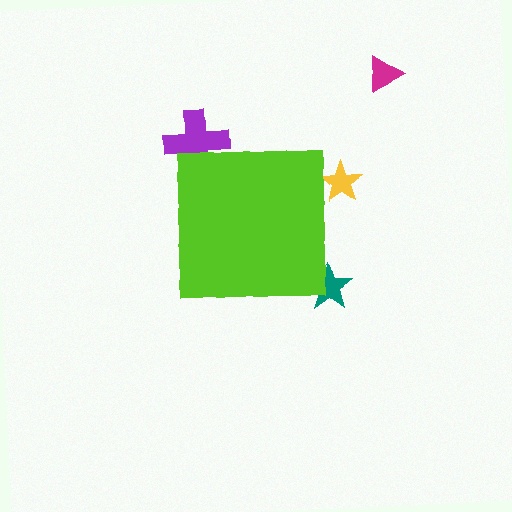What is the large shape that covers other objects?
A lime square.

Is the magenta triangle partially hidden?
No, the magenta triangle is fully visible.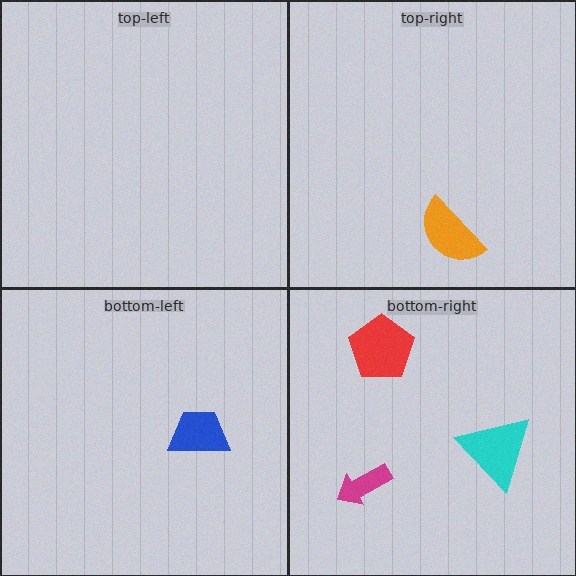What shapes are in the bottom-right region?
The cyan triangle, the magenta arrow, the red pentagon.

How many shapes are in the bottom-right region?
3.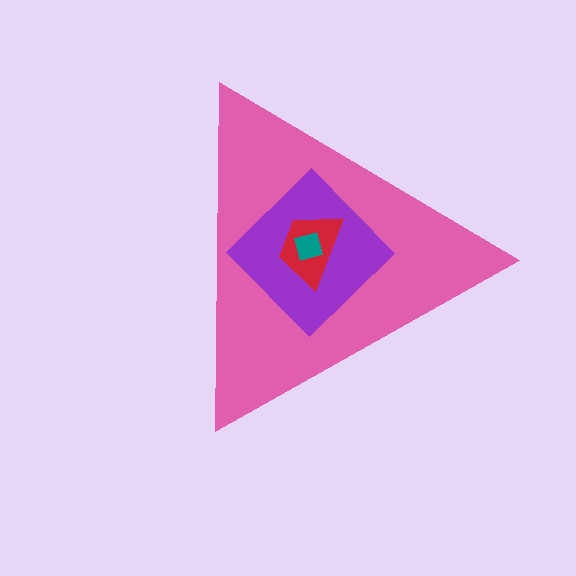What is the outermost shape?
The pink triangle.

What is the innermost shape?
The teal square.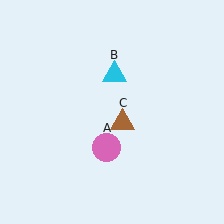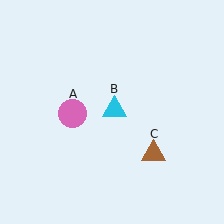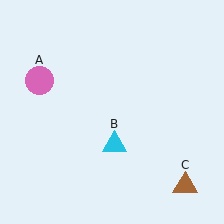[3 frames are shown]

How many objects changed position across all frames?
3 objects changed position: pink circle (object A), cyan triangle (object B), brown triangle (object C).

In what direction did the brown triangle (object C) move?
The brown triangle (object C) moved down and to the right.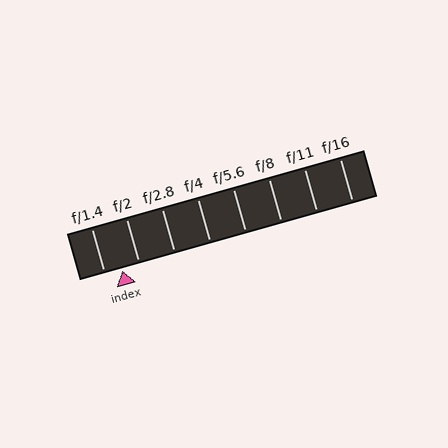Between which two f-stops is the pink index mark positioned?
The index mark is between f/1.4 and f/2.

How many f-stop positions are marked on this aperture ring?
There are 8 f-stop positions marked.